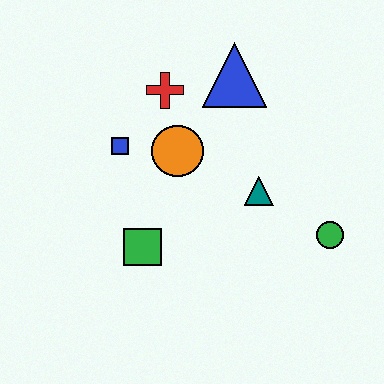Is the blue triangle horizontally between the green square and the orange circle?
No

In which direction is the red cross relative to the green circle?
The red cross is to the left of the green circle.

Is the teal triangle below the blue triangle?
Yes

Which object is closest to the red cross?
The orange circle is closest to the red cross.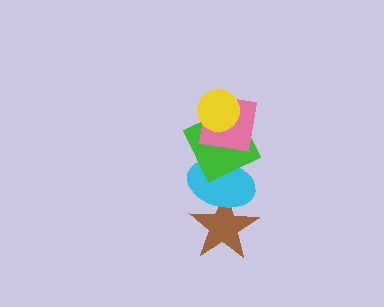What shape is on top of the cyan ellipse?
The green square is on top of the cyan ellipse.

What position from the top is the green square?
The green square is 3rd from the top.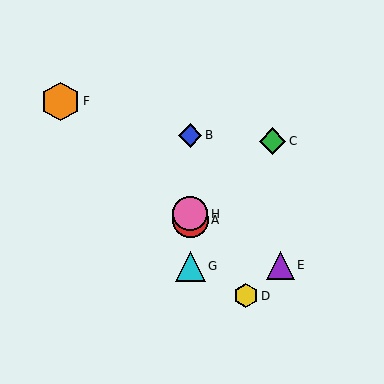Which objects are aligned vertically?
Objects A, B, G, H are aligned vertically.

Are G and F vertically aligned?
No, G is at x≈190 and F is at x≈60.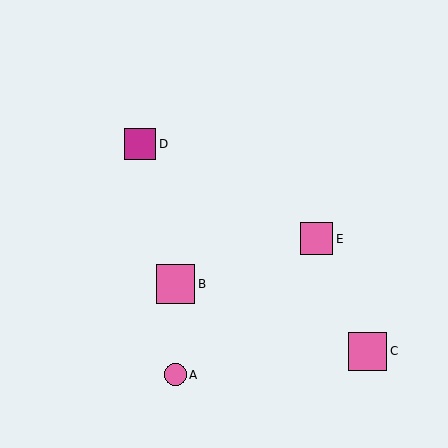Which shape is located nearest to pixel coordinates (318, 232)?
The pink square (labeled E) at (316, 239) is nearest to that location.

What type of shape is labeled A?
Shape A is a pink circle.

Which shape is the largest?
The pink square (labeled B) is the largest.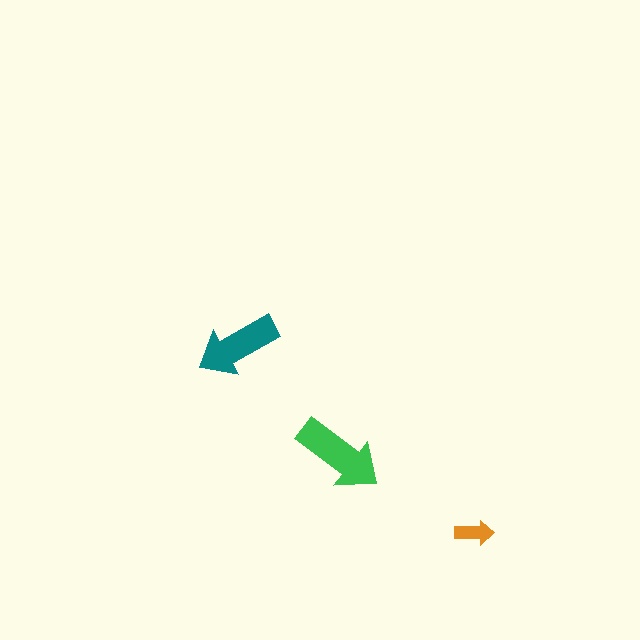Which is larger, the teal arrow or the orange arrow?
The teal one.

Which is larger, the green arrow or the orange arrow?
The green one.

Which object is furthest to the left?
The teal arrow is leftmost.